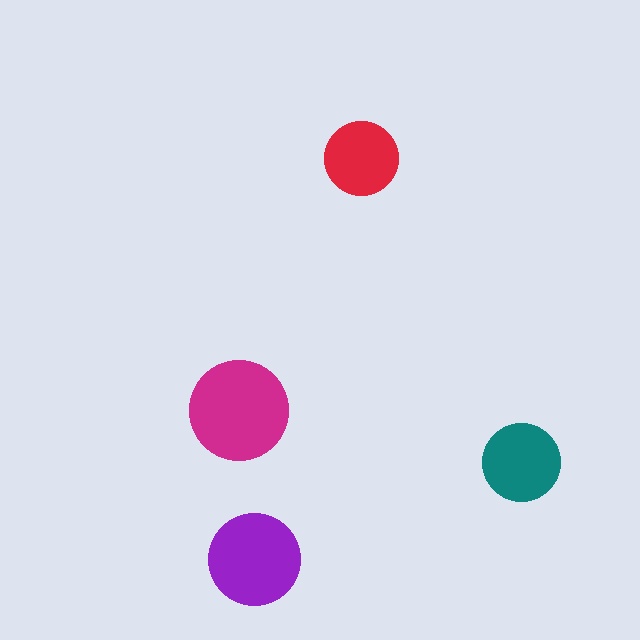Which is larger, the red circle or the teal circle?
The teal one.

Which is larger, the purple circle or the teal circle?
The purple one.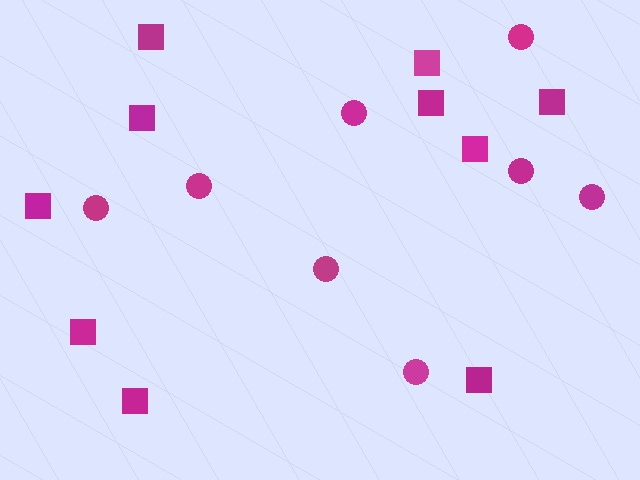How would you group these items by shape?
There are 2 groups: one group of circles (8) and one group of squares (10).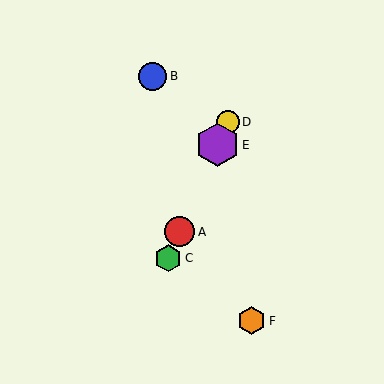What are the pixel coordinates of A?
Object A is at (180, 232).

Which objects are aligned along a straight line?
Objects A, C, D, E are aligned along a straight line.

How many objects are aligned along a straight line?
4 objects (A, C, D, E) are aligned along a straight line.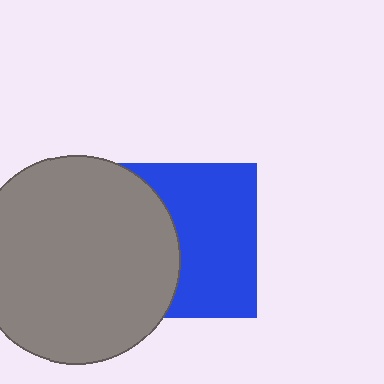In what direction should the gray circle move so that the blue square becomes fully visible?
The gray circle should move left. That is the shortest direction to clear the overlap and leave the blue square fully visible.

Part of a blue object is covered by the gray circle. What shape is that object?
It is a square.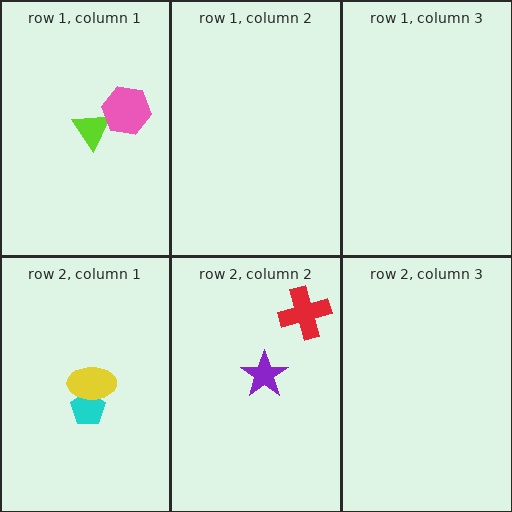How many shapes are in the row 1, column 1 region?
2.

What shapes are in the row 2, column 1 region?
The cyan pentagon, the yellow ellipse.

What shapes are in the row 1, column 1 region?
The lime triangle, the pink hexagon.